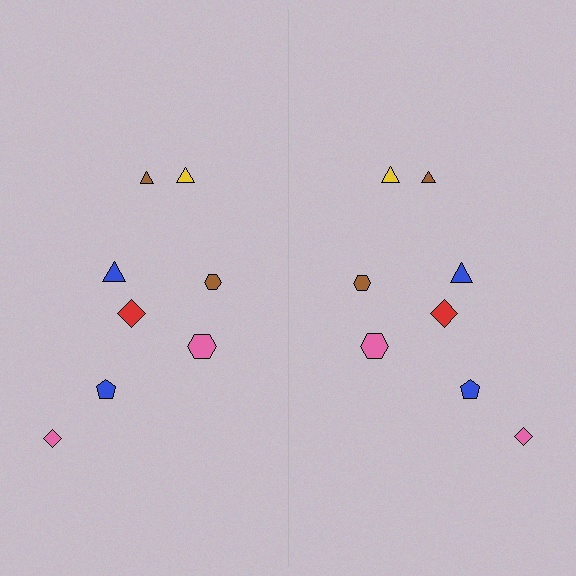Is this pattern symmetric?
Yes, this pattern has bilateral (reflection) symmetry.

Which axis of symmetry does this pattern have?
The pattern has a vertical axis of symmetry running through the center of the image.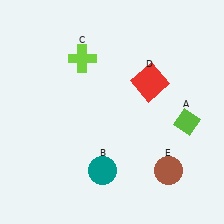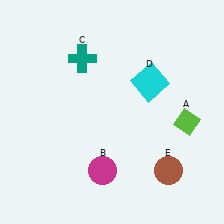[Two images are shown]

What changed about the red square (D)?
In Image 1, D is red. In Image 2, it changed to cyan.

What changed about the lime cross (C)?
In Image 1, C is lime. In Image 2, it changed to teal.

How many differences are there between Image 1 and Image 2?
There are 3 differences between the two images.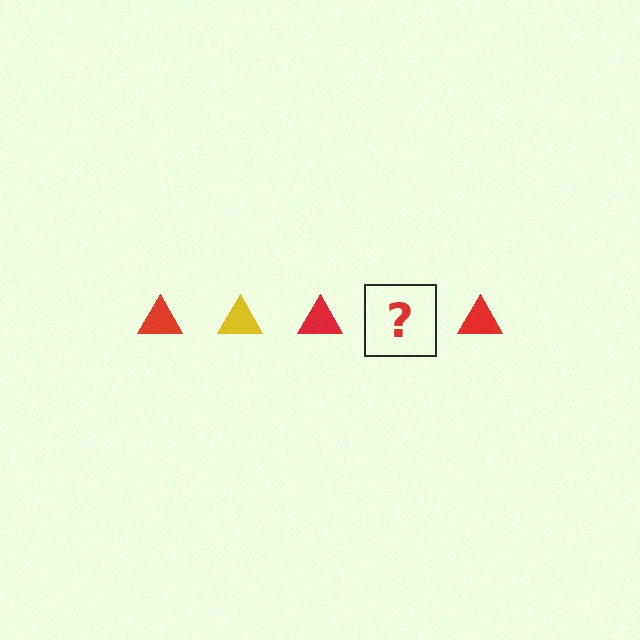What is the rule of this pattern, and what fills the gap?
The rule is that the pattern cycles through red, yellow triangles. The gap should be filled with a yellow triangle.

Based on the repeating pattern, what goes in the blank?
The blank should be a yellow triangle.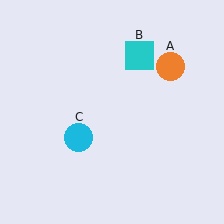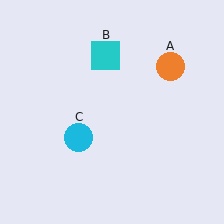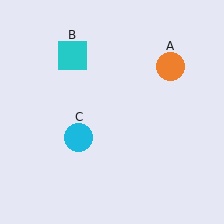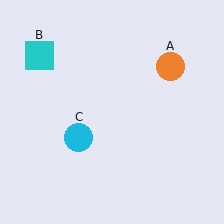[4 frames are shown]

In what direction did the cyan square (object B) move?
The cyan square (object B) moved left.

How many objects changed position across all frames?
1 object changed position: cyan square (object B).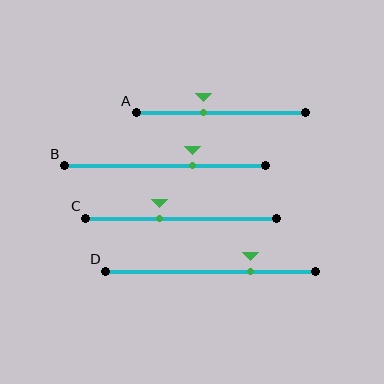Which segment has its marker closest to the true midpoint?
Segment A has its marker closest to the true midpoint.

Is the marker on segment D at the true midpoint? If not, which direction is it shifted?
No, the marker on segment D is shifted to the right by about 19% of the segment length.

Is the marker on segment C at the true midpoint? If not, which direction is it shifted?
No, the marker on segment C is shifted to the left by about 11% of the segment length.